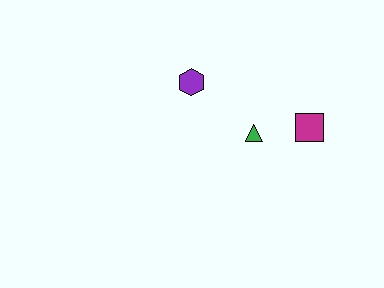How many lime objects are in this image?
There are no lime objects.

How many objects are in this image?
There are 3 objects.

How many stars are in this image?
There are no stars.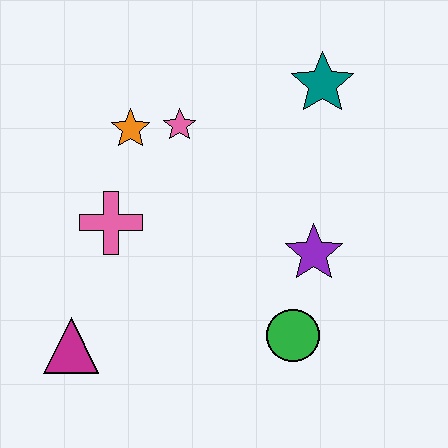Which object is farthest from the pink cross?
The teal star is farthest from the pink cross.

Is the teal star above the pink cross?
Yes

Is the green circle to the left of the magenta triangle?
No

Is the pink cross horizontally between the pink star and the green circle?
No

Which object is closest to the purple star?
The green circle is closest to the purple star.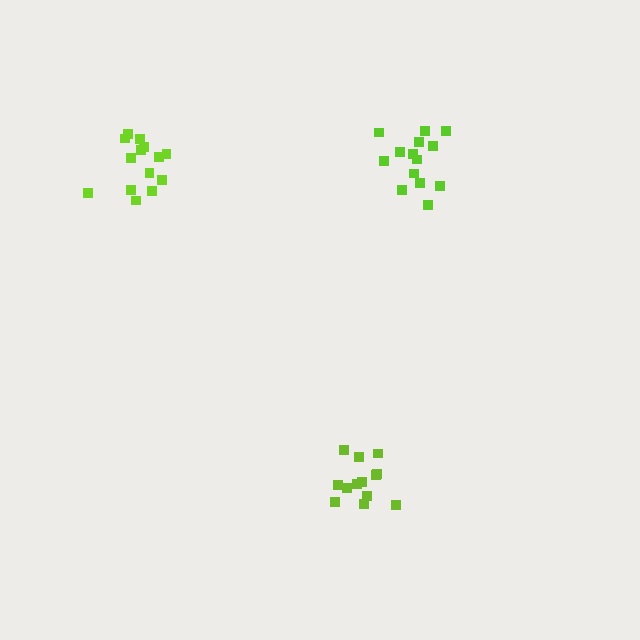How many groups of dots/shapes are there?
There are 3 groups.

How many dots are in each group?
Group 1: 14 dots, Group 2: 14 dots, Group 3: 13 dots (41 total).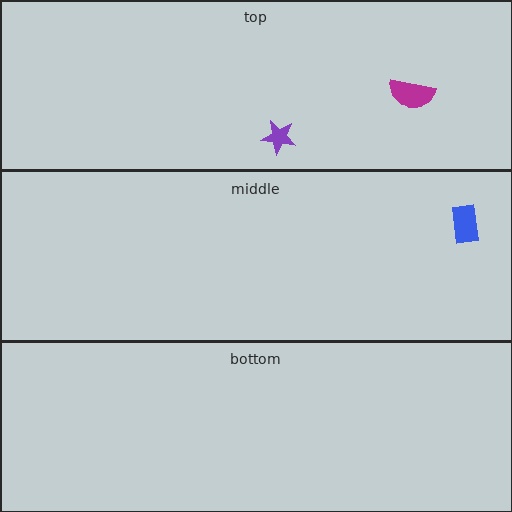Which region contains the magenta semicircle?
The top region.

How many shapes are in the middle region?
1.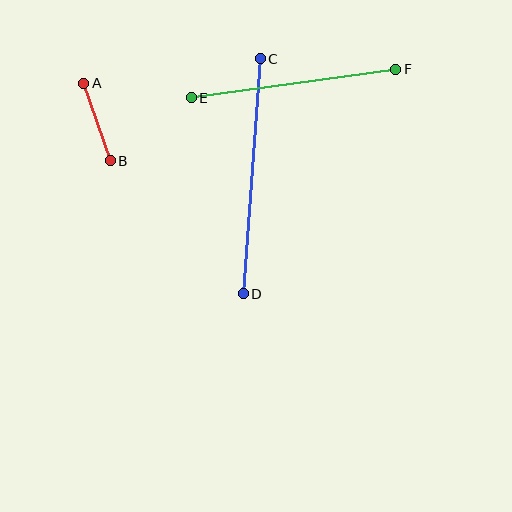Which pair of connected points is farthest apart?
Points C and D are farthest apart.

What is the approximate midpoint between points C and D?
The midpoint is at approximately (252, 176) pixels.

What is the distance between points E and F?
The distance is approximately 207 pixels.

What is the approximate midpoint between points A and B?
The midpoint is at approximately (97, 122) pixels.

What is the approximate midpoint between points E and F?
The midpoint is at approximately (293, 84) pixels.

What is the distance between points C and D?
The distance is approximately 236 pixels.